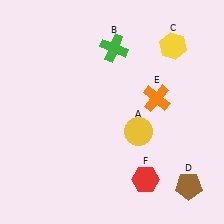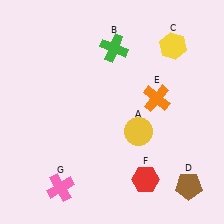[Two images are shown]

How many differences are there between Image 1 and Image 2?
There is 1 difference between the two images.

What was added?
A pink cross (G) was added in Image 2.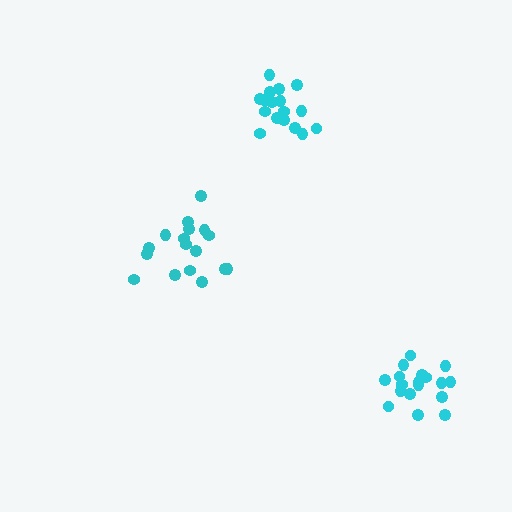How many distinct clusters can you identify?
There are 3 distinct clusters.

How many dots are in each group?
Group 1: 18 dots, Group 2: 18 dots, Group 3: 17 dots (53 total).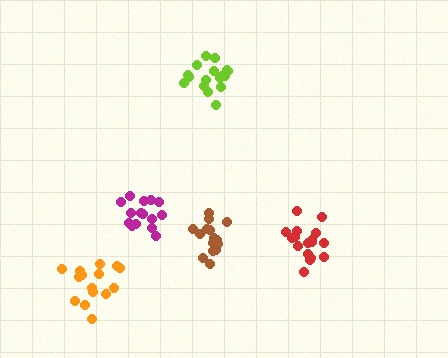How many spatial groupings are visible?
There are 5 spatial groupings.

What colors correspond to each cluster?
The clusters are colored: brown, red, lime, magenta, orange.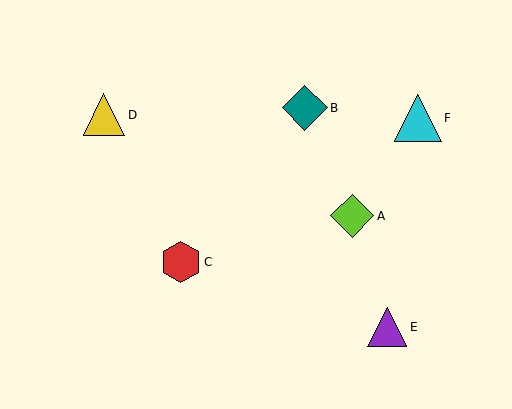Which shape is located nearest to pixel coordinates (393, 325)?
The purple triangle (labeled E) at (387, 327) is nearest to that location.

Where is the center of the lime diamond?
The center of the lime diamond is at (352, 216).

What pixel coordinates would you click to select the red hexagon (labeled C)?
Click at (181, 262) to select the red hexagon C.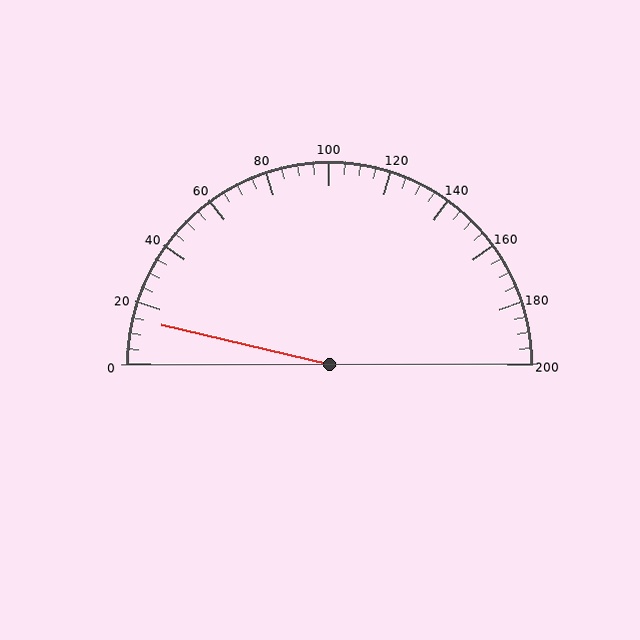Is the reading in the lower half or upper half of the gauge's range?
The reading is in the lower half of the range (0 to 200).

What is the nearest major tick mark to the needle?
The nearest major tick mark is 20.